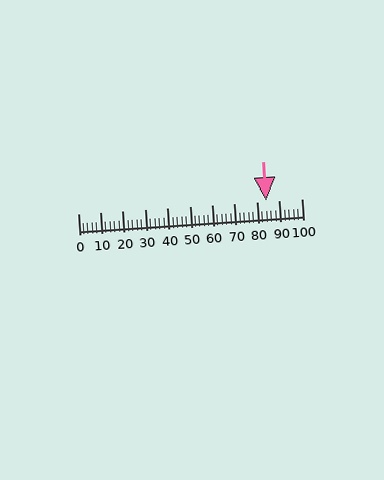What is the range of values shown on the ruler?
The ruler shows values from 0 to 100.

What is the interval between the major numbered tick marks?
The major tick marks are spaced 10 units apart.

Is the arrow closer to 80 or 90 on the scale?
The arrow is closer to 80.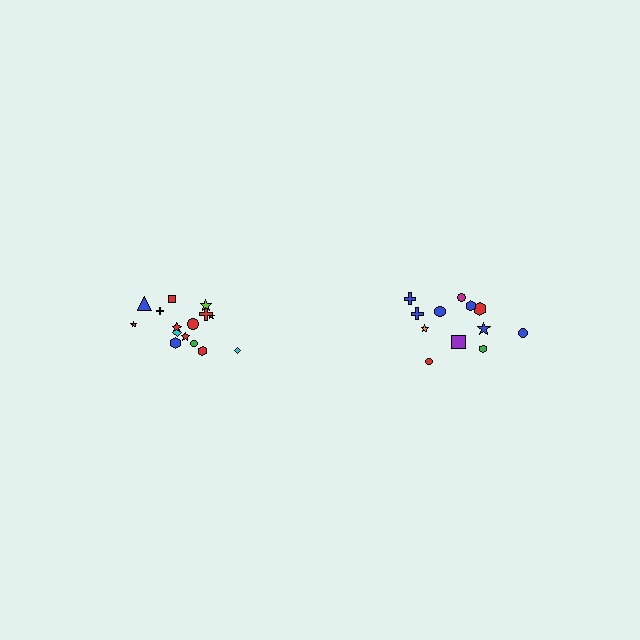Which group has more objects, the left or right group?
The left group.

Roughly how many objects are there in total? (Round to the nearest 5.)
Roughly 25 objects in total.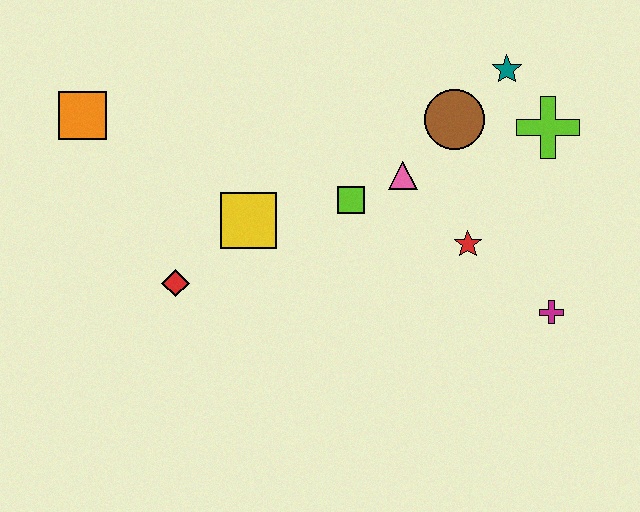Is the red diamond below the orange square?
Yes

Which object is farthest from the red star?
The orange square is farthest from the red star.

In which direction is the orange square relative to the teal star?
The orange square is to the left of the teal star.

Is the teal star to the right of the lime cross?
No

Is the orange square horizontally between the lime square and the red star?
No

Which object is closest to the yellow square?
The red diamond is closest to the yellow square.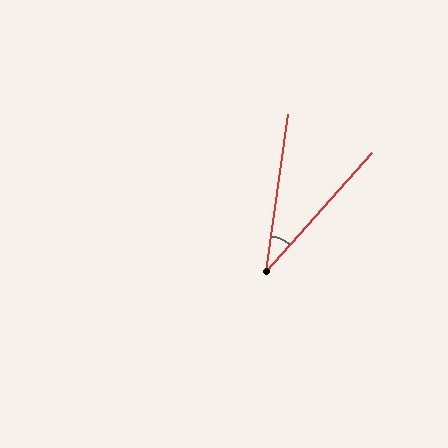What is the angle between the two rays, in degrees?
Approximately 34 degrees.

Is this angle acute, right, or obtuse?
It is acute.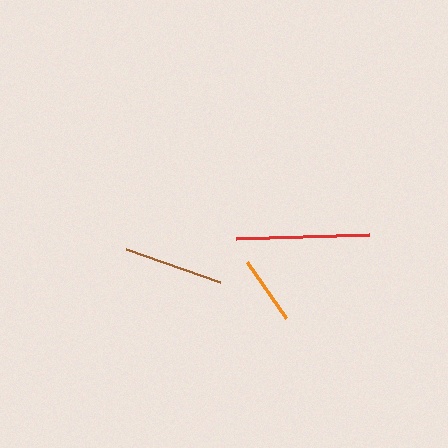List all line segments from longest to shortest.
From longest to shortest: red, brown, orange.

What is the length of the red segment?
The red segment is approximately 133 pixels long.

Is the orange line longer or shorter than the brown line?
The brown line is longer than the orange line.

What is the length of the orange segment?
The orange segment is approximately 68 pixels long.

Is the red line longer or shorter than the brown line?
The red line is longer than the brown line.